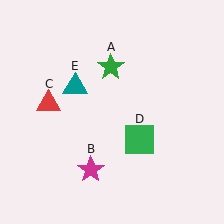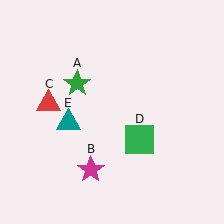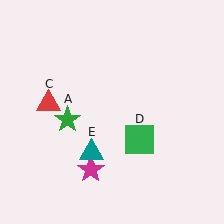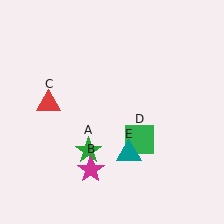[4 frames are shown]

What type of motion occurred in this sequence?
The green star (object A), teal triangle (object E) rotated counterclockwise around the center of the scene.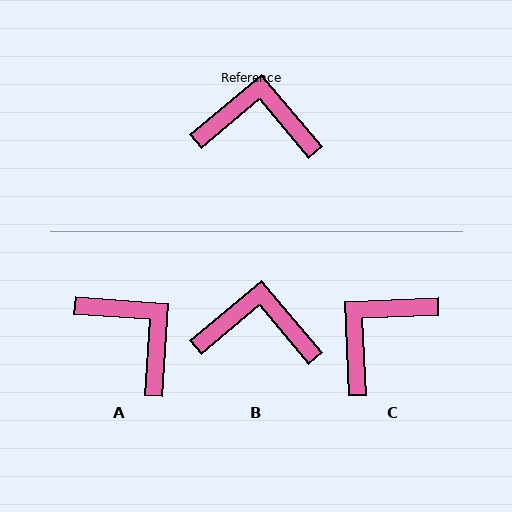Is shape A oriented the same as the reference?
No, it is off by about 44 degrees.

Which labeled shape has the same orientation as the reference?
B.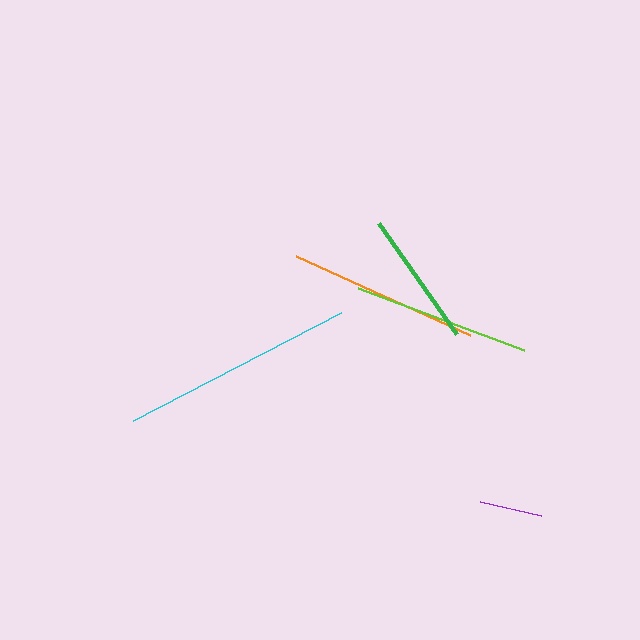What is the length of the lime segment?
The lime segment is approximately 177 pixels long.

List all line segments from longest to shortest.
From longest to shortest: cyan, orange, lime, green, purple.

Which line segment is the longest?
The cyan line is the longest at approximately 234 pixels.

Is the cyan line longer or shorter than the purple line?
The cyan line is longer than the purple line.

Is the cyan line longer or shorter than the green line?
The cyan line is longer than the green line.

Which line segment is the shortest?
The purple line is the shortest at approximately 63 pixels.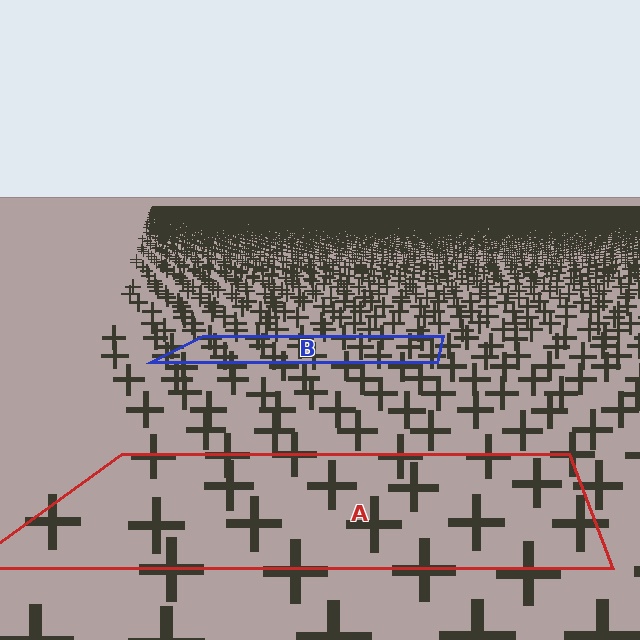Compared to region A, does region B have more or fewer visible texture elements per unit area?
Region B has more texture elements per unit area — they are packed more densely because it is farther away.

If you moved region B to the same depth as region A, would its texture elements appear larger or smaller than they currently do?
They would appear larger. At a closer depth, the same texture elements are projected at a bigger on-screen size.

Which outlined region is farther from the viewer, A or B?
Region B is farther from the viewer — the texture elements inside it appear smaller and more densely packed.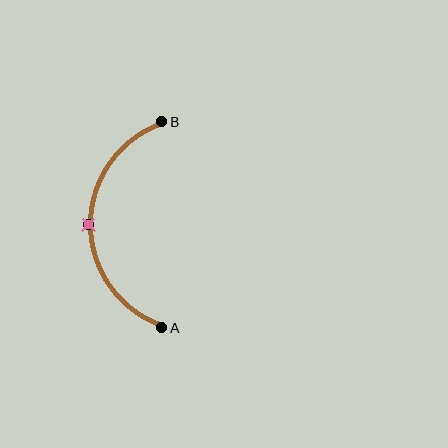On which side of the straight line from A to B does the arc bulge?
The arc bulges to the left of the straight line connecting A and B.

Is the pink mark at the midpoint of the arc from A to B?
Yes. The pink mark lies on the arc at equal arc-length from both A and B — it is the arc midpoint.